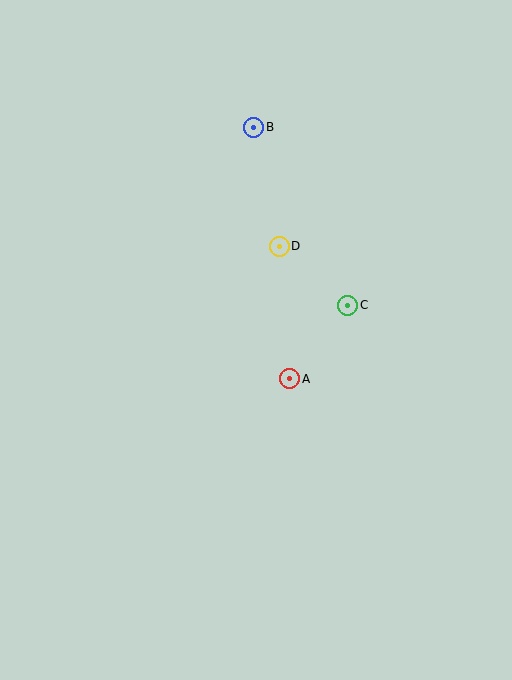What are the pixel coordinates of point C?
Point C is at (348, 305).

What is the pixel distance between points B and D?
The distance between B and D is 122 pixels.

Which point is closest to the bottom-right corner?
Point A is closest to the bottom-right corner.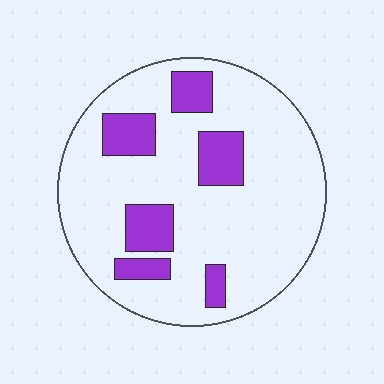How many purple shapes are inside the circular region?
6.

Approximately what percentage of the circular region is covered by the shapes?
Approximately 20%.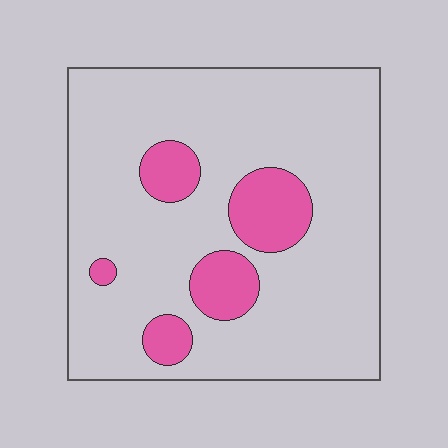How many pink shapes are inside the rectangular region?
5.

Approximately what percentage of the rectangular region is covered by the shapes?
Approximately 15%.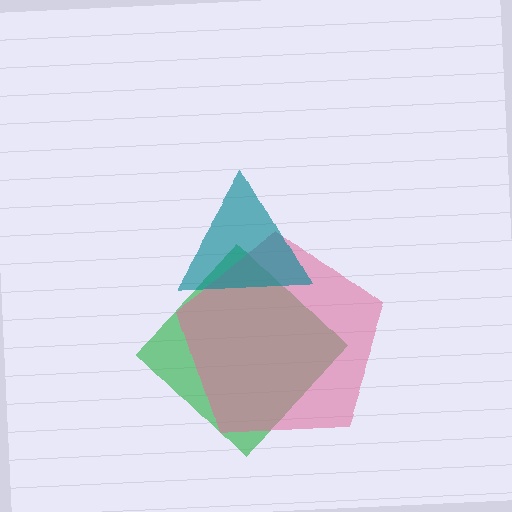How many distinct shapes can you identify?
There are 3 distinct shapes: a green diamond, a pink pentagon, a teal triangle.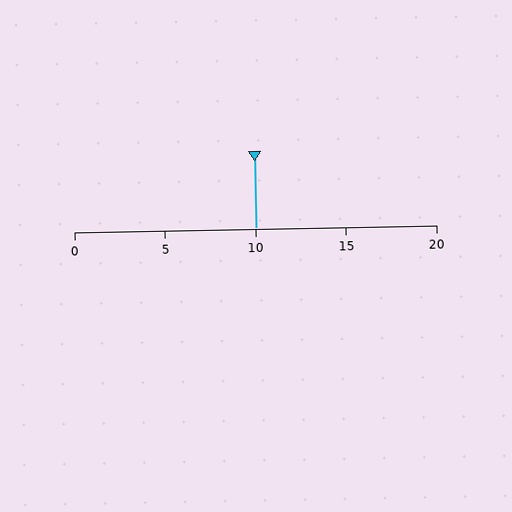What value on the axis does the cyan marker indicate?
The marker indicates approximately 10.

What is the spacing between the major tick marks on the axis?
The major ticks are spaced 5 apart.